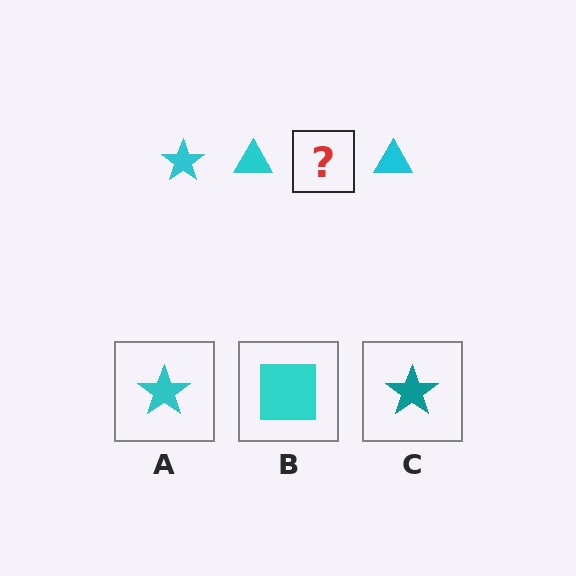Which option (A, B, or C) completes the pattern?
A.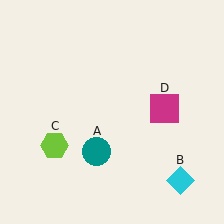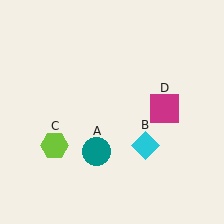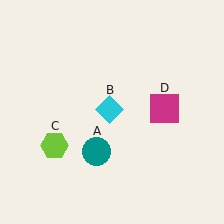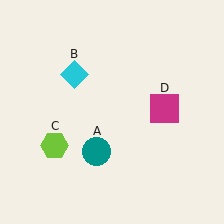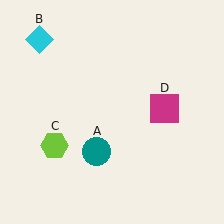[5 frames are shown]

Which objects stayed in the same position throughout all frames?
Teal circle (object A) and lime hexagon (object C) and magenta square (object D) remained stationary.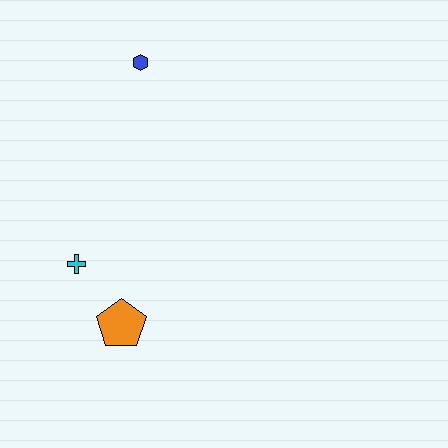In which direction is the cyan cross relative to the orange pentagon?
The cyan cross is above the orange pentagon.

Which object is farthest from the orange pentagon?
The blue hexagon is farthest from the orange pentagon.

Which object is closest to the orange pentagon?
The cyan cross is closest to the orange pentagon.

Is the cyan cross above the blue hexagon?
No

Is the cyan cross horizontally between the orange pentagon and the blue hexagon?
No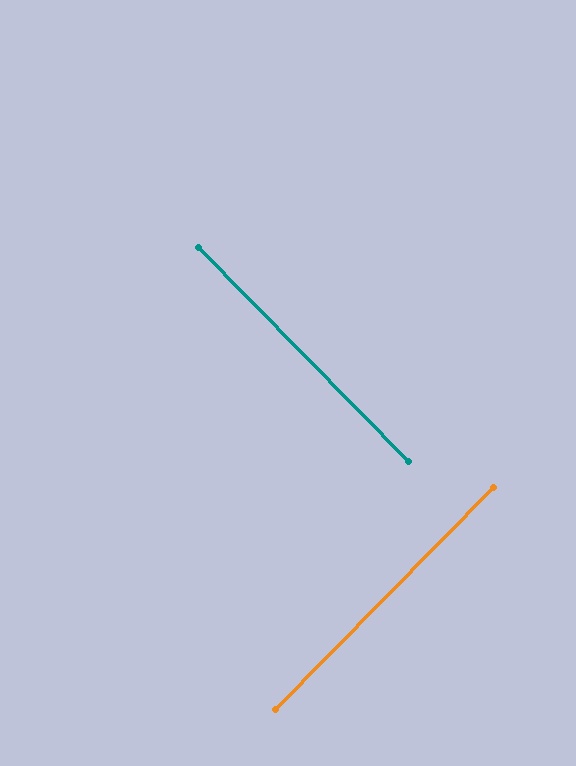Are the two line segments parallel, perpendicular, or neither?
Perpendicular — they meet at approximately 89°.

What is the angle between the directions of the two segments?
Approximately 89 degrees.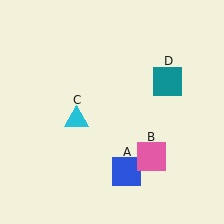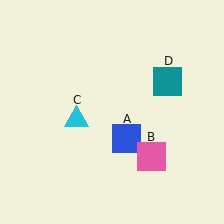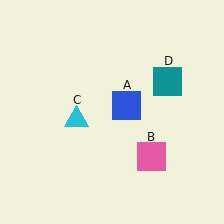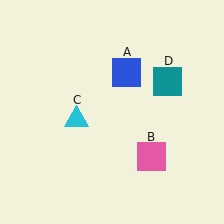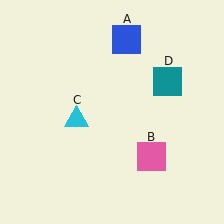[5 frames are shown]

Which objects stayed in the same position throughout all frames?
Pink square (object B) and cyan triangle (object C) and teal square (object D) remained stationary.